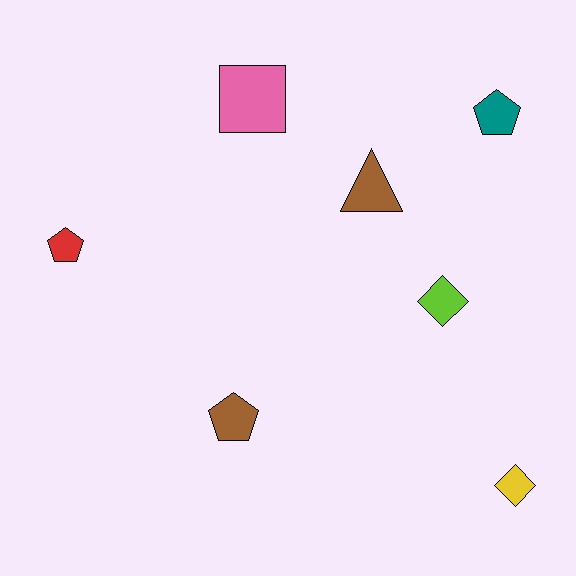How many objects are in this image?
There are 7 objects.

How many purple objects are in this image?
There are no purple objects.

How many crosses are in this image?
There are no crosses.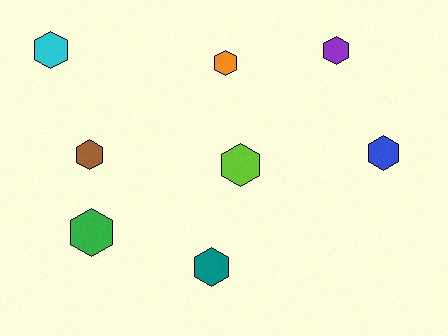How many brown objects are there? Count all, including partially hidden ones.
There is 1 brown object.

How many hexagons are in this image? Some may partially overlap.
There are 8 hexagons.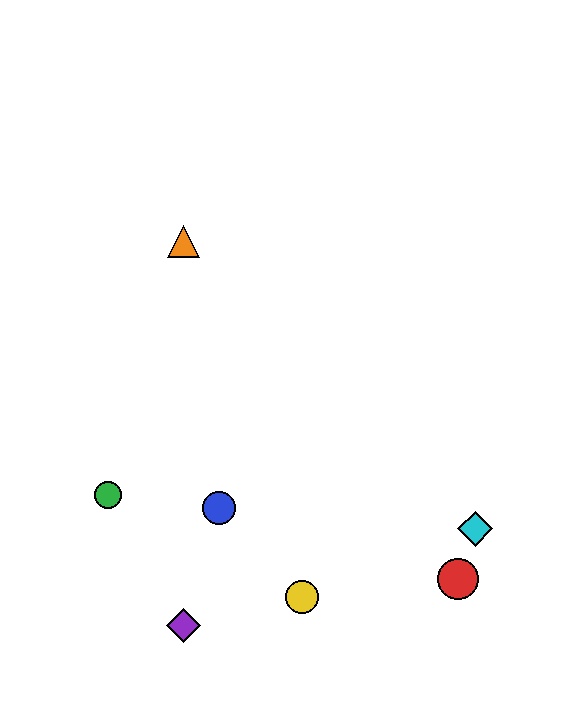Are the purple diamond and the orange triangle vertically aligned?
Yes, both are at x≈183.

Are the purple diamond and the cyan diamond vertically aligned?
No, the purple diamond is at x≈183 and the cyan diamond is at x≈475.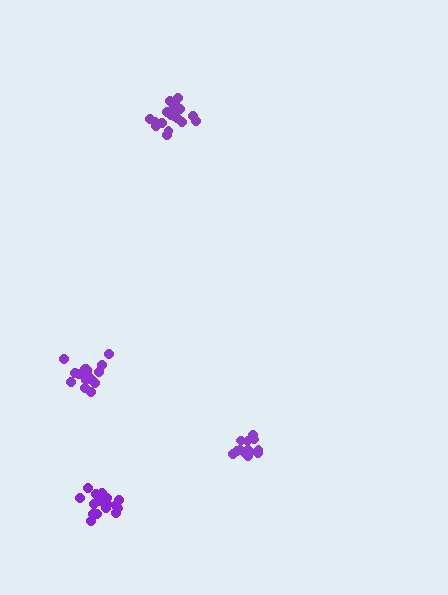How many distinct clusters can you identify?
There are 4 distinct clusters.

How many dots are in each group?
Group 1: 20 dots, Group 2: 17 dots, Group 3: 18 dots, Group 4: 17 dots (72 total).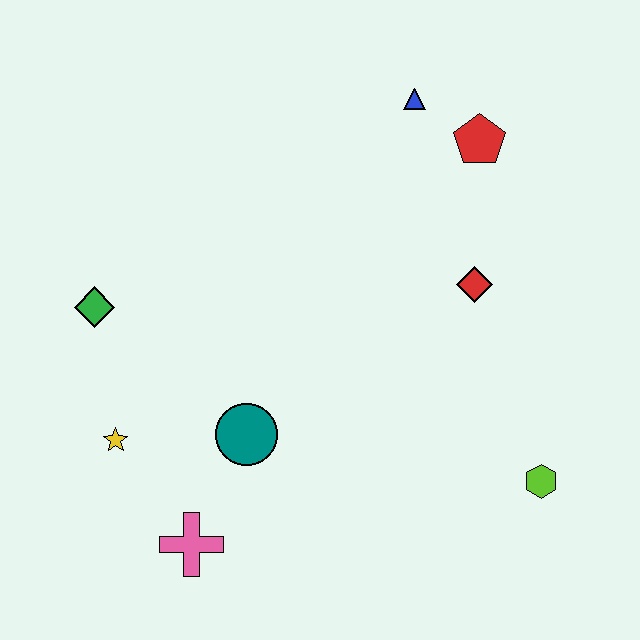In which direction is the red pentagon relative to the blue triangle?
The red pentagon is to the right of the blue triangle.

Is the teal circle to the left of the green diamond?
No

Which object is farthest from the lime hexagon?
The green diamond is farthest from the lime hexagon.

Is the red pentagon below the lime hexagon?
No